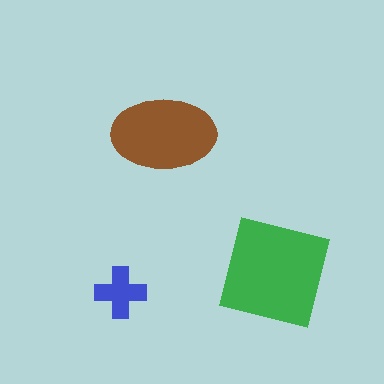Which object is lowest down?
The blue cross is bottommost.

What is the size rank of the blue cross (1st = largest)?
3rd.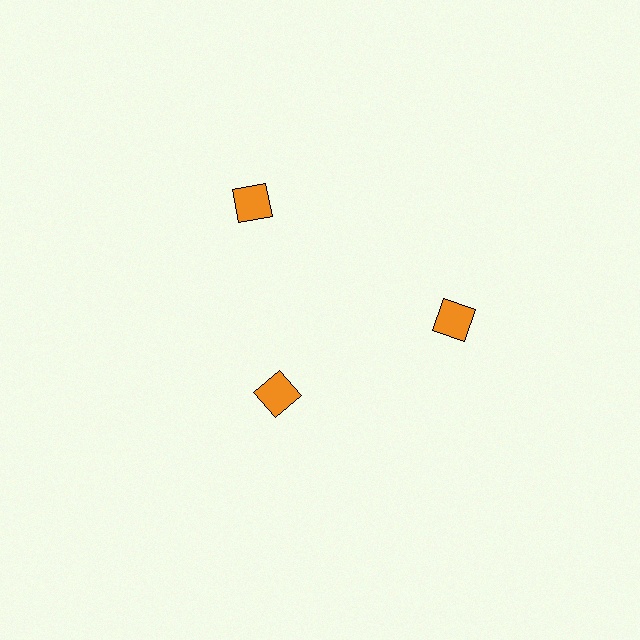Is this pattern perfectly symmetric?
No. The 3 orange squares are arranged in a ring, but one element near the 7 o'clock position is pulled inward toward the center, breaking the 3-fold rotational symmetry.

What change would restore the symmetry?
The symmetry would be restored by moving it outward, back onto the ring so that all 3 squares sit at equal angles and equal distance from the center.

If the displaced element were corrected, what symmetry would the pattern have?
It would have 3-fold rotational symmetry — the pattern would map onto itself every 120 degrees.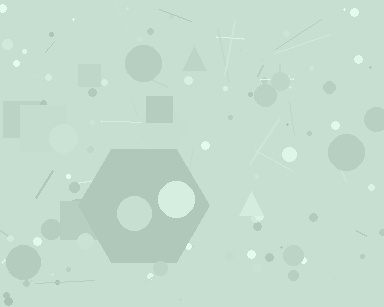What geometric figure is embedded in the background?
A hexagon is embedded in the background.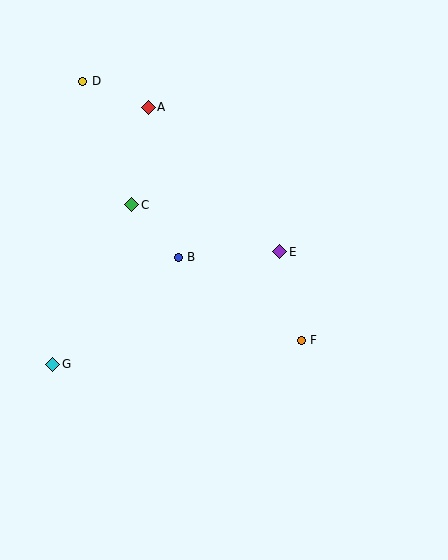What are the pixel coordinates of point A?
Point A is at (148, 107).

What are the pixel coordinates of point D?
Point D is at (83, 81).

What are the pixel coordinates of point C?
Point C is at (132, 205).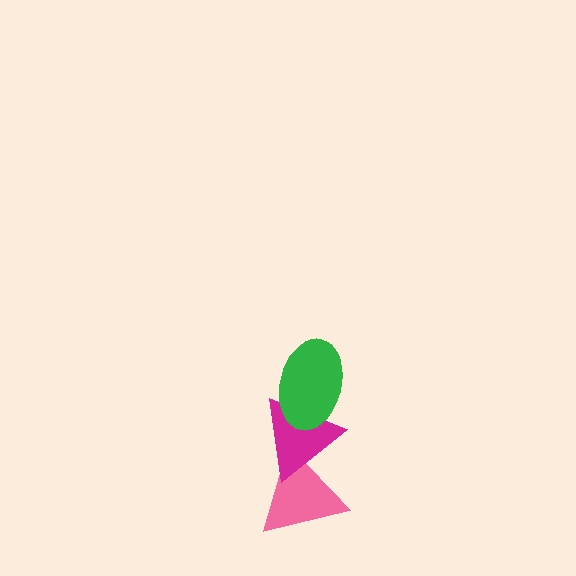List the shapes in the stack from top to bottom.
From top to bottom: the green ellipse, the magenta triangle, the pink triangle.